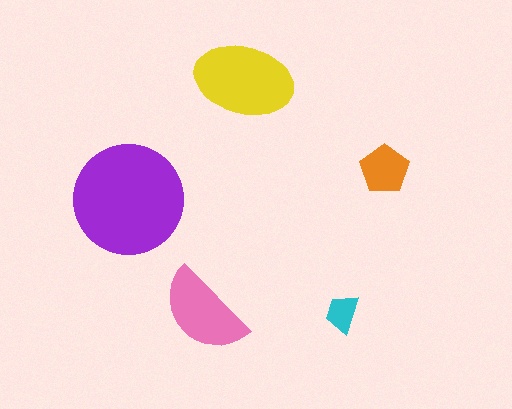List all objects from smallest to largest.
The cyan trapezoid, the orange pentagon, the pink semicircle, the yellow ellipse, the purple circle.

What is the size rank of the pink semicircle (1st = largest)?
3rd.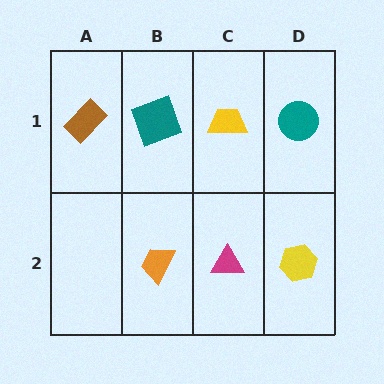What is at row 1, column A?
A brown rectangle.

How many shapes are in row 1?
4 shapes.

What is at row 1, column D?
A teal circle.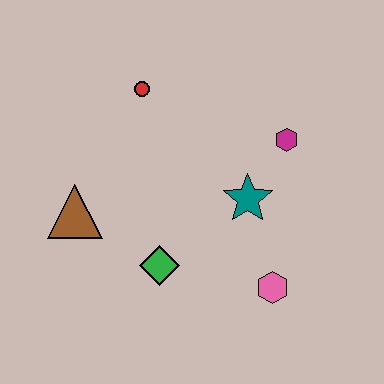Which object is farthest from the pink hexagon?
The red circle is farthest from the pink hexagon.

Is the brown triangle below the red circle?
Yes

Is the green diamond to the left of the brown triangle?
No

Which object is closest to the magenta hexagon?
The teal star is closest to the magenta hexagon.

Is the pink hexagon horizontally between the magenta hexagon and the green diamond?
Yes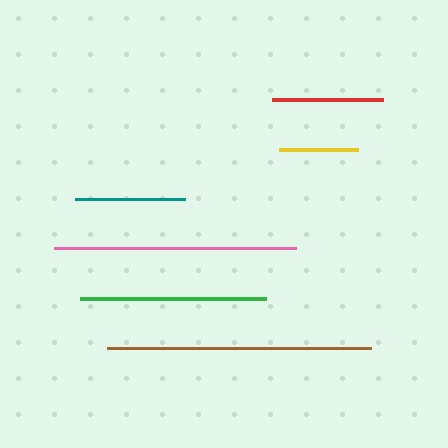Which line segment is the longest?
The brown line is the longest at approximately 264 pixels.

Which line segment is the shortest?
The yellow line is the shortest at approximately 78 pixels.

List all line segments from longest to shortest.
From longest to shortest: brown, pink, green, red, teal, yellow.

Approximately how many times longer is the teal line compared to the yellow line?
The teal line is approximately 1.4 times the length of the yellow line.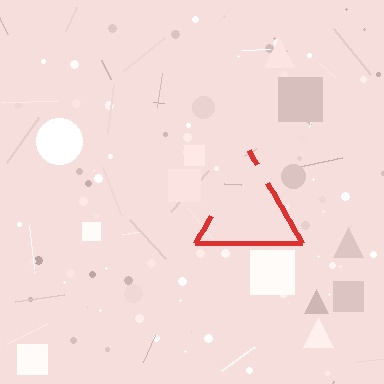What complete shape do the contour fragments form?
The contour fragments form a triangle.